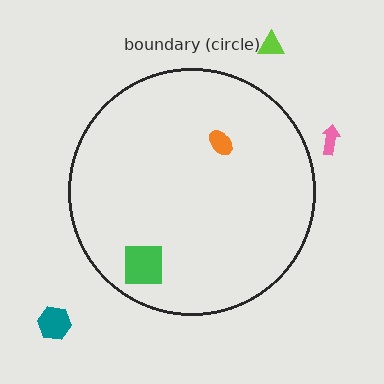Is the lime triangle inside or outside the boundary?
Outside.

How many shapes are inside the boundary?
2 inside, 3 outside.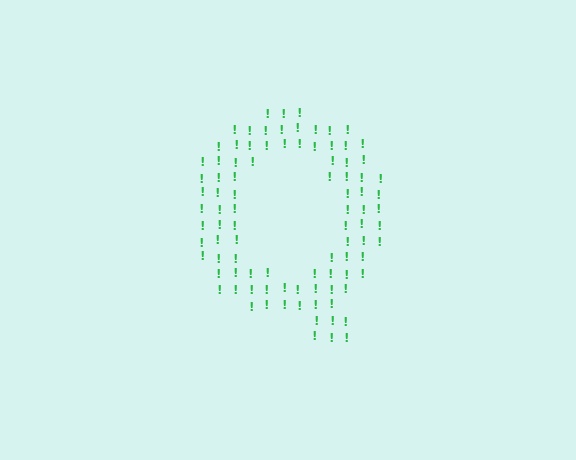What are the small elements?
The small elements are exclamation marks.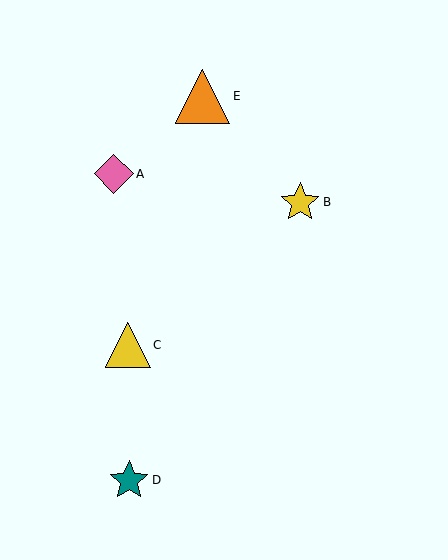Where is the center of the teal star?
The center of the teal star is at (129, 480).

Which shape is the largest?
The orange triangle (labeled E) is the largest.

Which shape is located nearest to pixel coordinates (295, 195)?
The yellow star (labeled B) at (300, 202) is nearest to that location.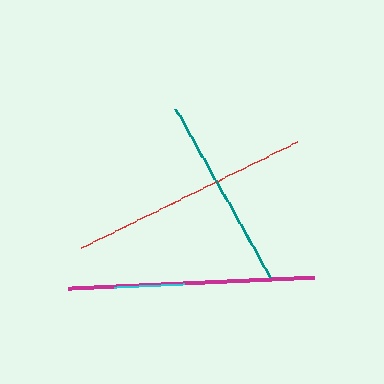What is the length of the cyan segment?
The cyan segment is approximately 70 pixels long.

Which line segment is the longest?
The magenta line is the longest at approximately 246 pixels.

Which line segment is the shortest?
The cyan line is the shortest at approximately 70 pixels.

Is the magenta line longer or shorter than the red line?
The magenta line is longer than the red line.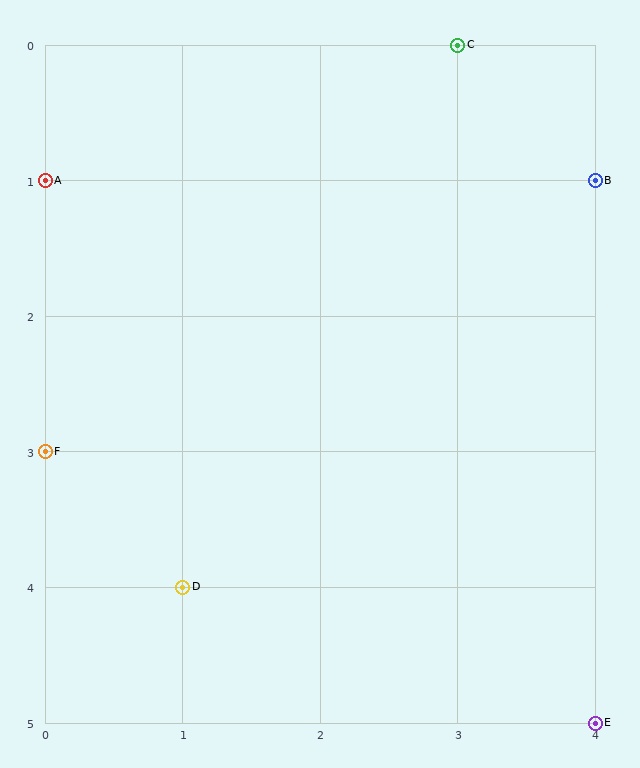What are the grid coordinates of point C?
Point C is at grid coordinates (3, 0).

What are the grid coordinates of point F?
Point F is at grid coordinates (0, 3).